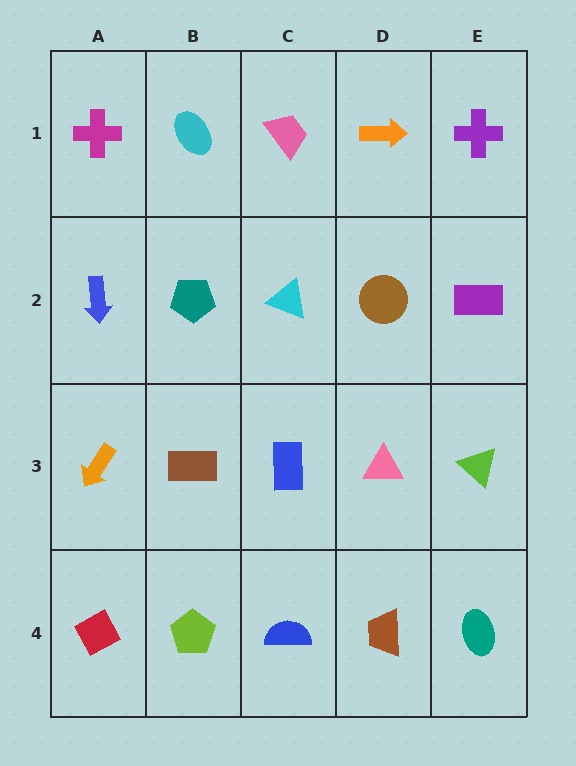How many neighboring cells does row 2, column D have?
4.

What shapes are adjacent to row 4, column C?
A blue rectangle (row 3, column C), a lime pentagon (row 4, column B), a brown trapezoid (row 4, column D).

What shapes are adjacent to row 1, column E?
A purple rectangle (row 2, column E), an orange arrow (row 1, column D).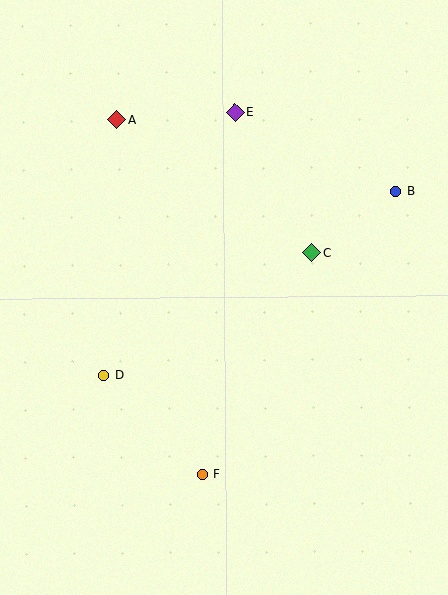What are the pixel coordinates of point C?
Point C is at (311, 253).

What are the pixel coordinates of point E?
Point E is at (235, 112).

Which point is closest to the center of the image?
Point C at (311, 253) is closest to the center.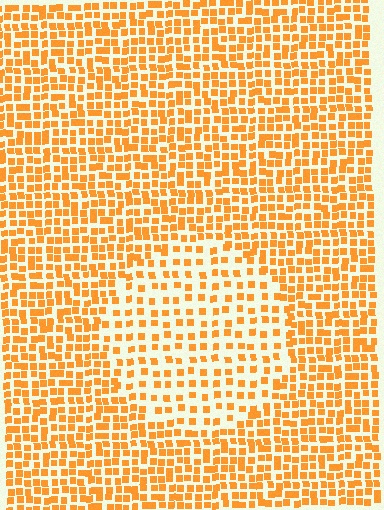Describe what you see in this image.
The image contains small orange elements arranged at two different densities. A circle-shaped region is visible where the elements are less densely packed than the surrounding area.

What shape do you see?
I see a circle.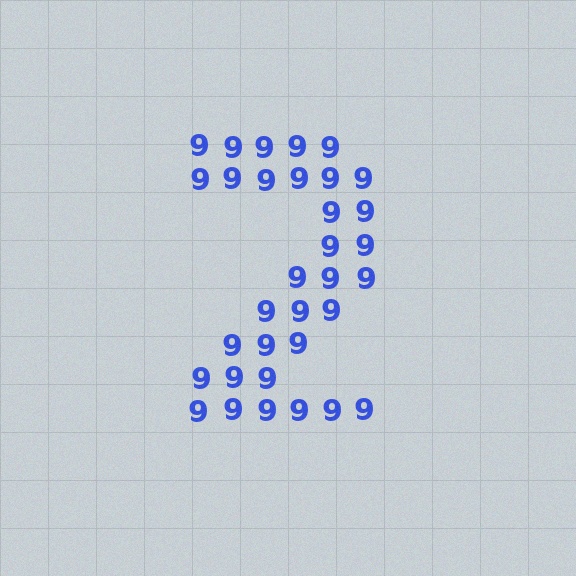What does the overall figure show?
The overall figure shows the digit 2.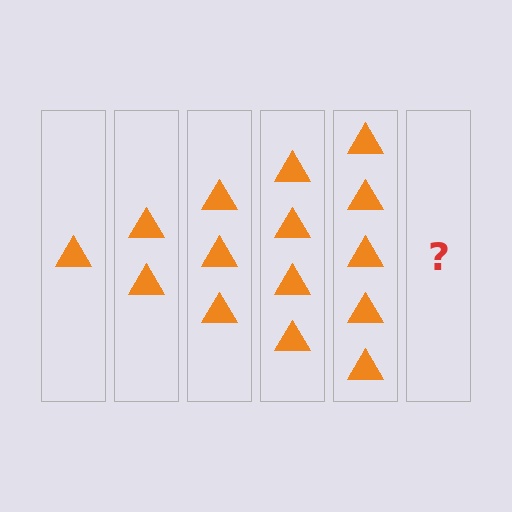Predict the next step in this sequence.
The next step is 6 triangles.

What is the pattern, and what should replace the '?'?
The pattern is that each step adds one more triangle. The '?' should be 6 triangles.